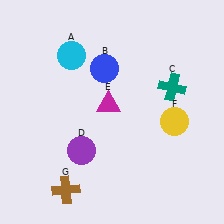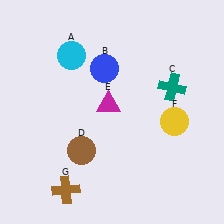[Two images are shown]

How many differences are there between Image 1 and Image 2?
There is 1 difference between the two images.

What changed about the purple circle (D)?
In Image 1, D is purple. In Image 2, it changed to brown.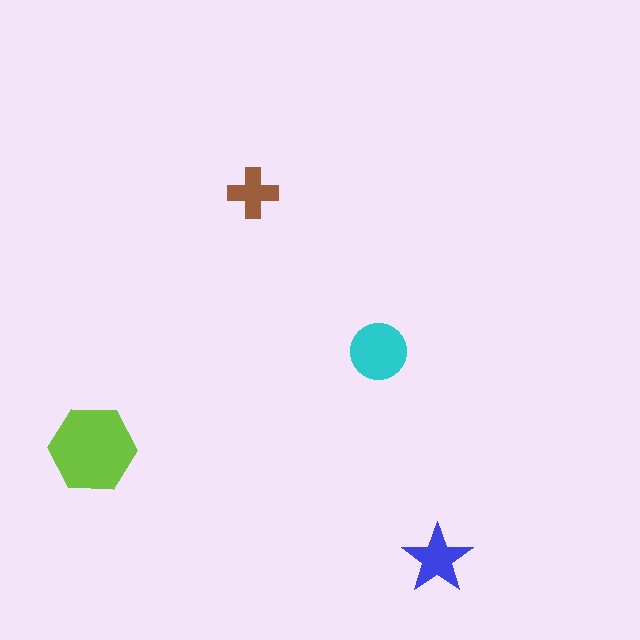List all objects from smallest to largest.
The brown cross, the blue star, the cyan circle, the lime hexagon.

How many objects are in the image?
There are 4 objects in the image.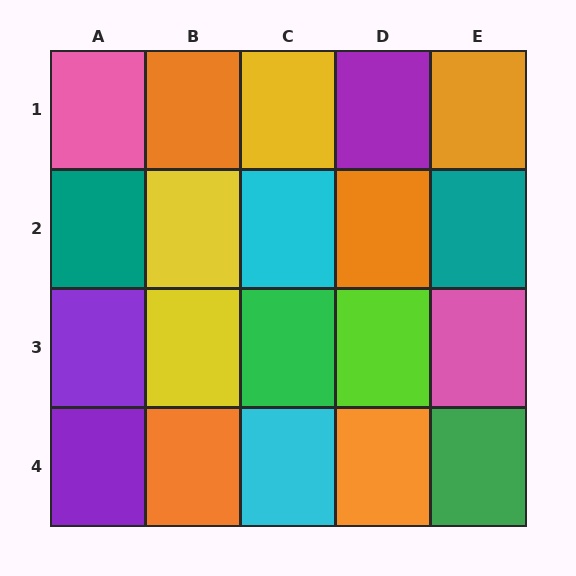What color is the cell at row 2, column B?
Yellow.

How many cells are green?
2 cells are green.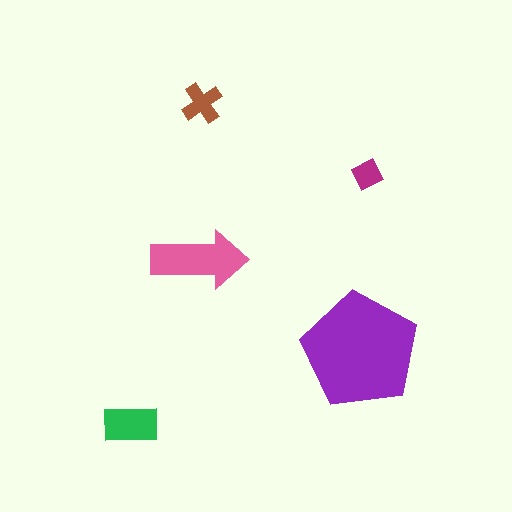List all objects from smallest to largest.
The magenta diamond, the brown cross, the green rectangle, the pink arrow, the purple pentagon.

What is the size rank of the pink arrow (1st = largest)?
2nd.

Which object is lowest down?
The green rectangle is bottommost.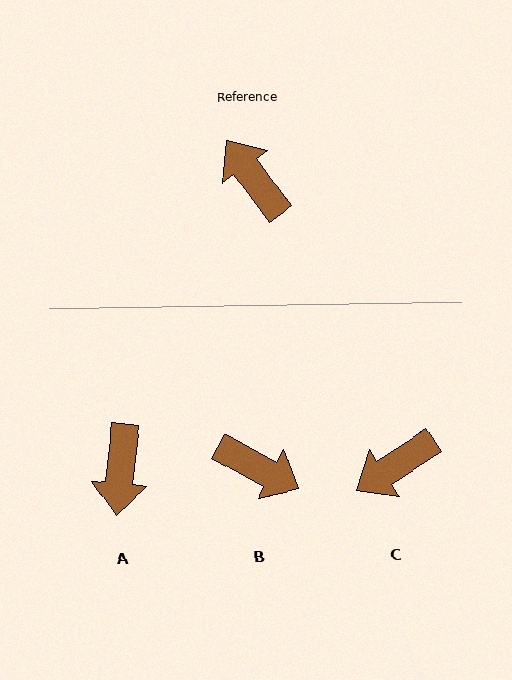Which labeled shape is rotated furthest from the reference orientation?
B, about 154 degrees away.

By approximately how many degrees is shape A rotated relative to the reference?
Approximately 138 degrees counter-clockwise.